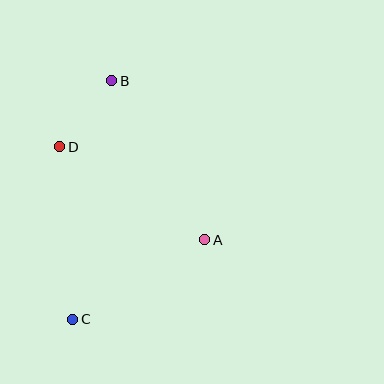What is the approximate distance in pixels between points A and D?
The distance between A and D is approximately 172 pixels.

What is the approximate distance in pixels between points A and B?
The distance between A and B is approximately 184 pixels.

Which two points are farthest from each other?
Points B and C are farthest from each other.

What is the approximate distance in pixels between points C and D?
The distance between C and D is approximately 173 pixels.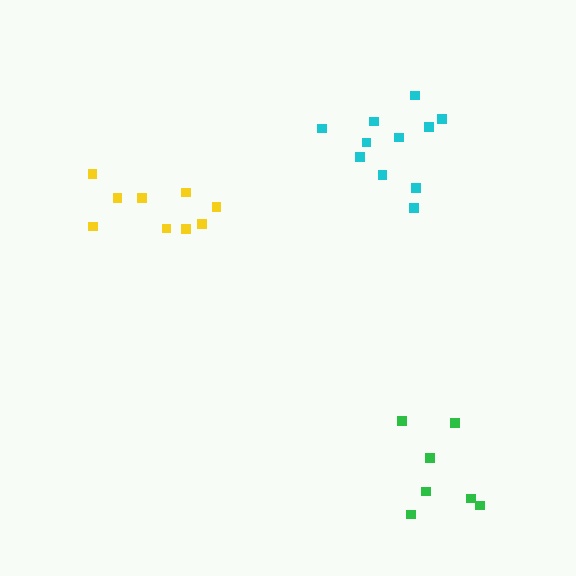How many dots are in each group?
Group 1: 9 dots, Group 2: 7 dots, Group 3: 11 dots (27 total).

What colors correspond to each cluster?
The clusters are colored: yellow, green, cyan.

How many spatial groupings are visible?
There are 3 spatial groupings.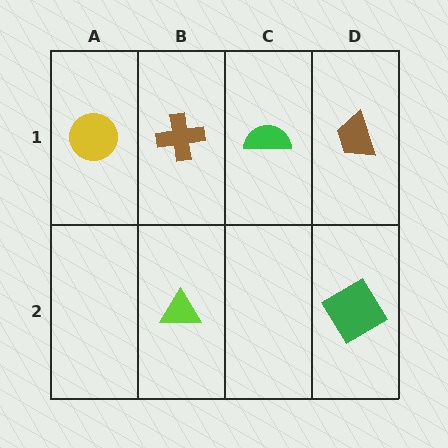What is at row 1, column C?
A green semicircle.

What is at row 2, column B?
A lime triangle.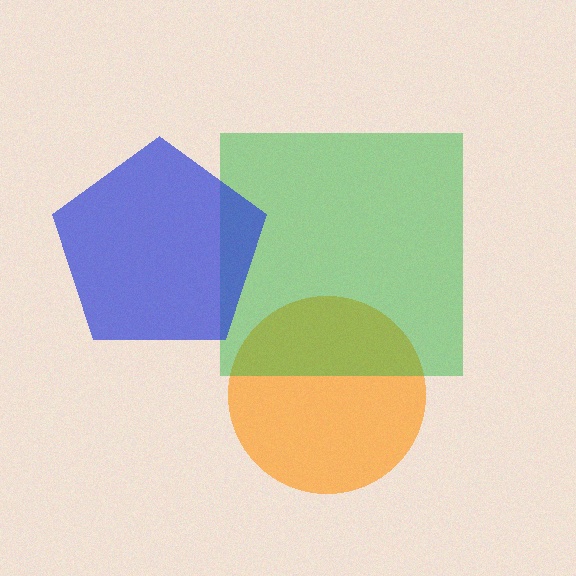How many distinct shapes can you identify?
There are 3 distinct shapes: an orange circle, a green square, a blue pentagon.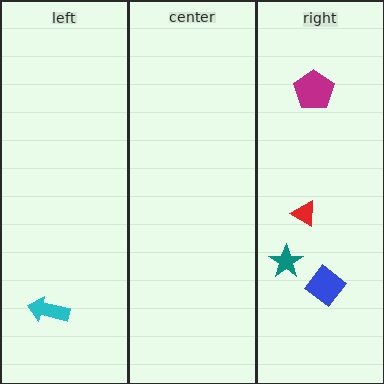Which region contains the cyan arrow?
The left region.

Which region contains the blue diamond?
The right region.